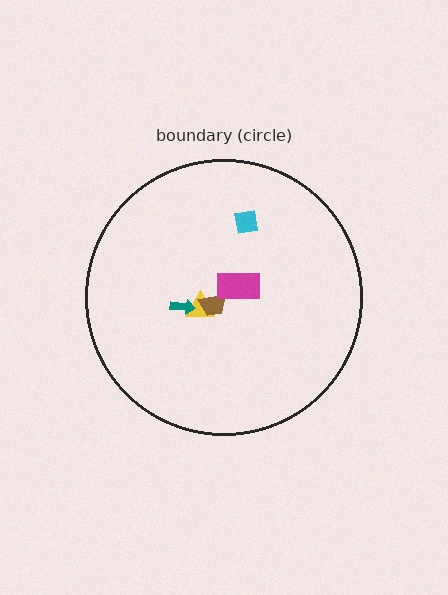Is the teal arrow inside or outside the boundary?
Inside.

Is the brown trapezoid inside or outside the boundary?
Inside.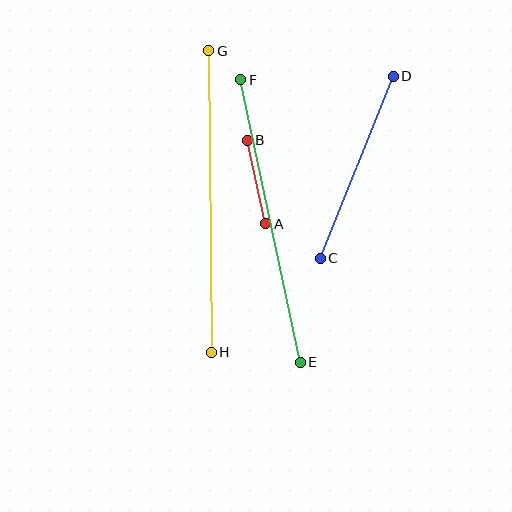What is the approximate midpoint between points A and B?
The midpoint is at approximately (257, 182) pixels.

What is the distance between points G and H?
The distance is approximately 302 pixels.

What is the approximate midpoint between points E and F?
The midpoint is at approximately (270, 221) pixels.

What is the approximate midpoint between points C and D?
The midpoint is at approximately (357, 167) pixels.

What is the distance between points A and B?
The distance is approximately 86 pixels.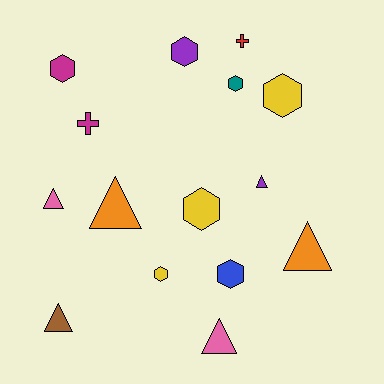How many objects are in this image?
There are 15 objects.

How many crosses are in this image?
There are 2 crosses.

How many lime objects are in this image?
There are no lime objects.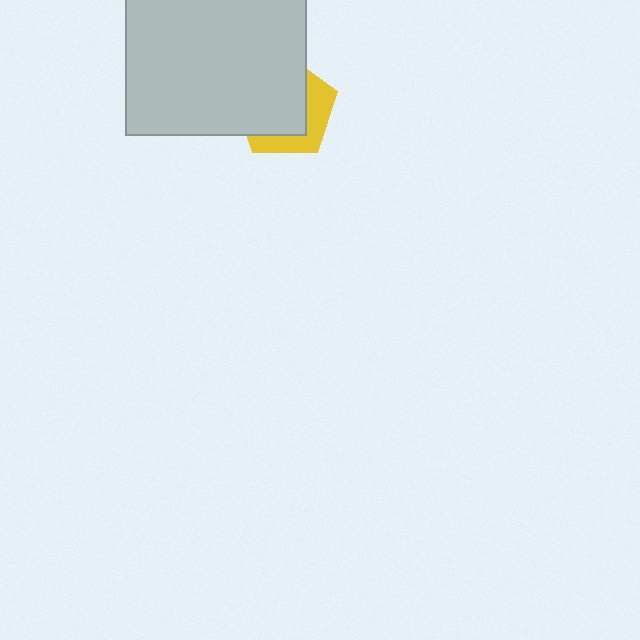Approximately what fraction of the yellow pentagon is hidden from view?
Roughly 64% of the yellow pentagon is hidden behind the light gray square.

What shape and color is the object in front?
The object in front is a light gray square.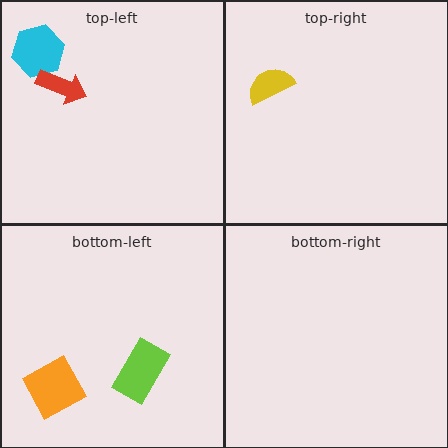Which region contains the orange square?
The bottom-left region.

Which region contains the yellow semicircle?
The top-right region.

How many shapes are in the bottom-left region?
2.